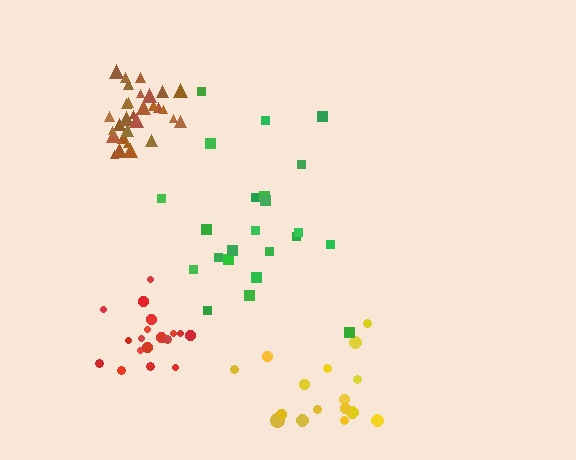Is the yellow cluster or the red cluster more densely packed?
Red.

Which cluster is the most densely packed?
Brown.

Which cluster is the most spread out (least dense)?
Green.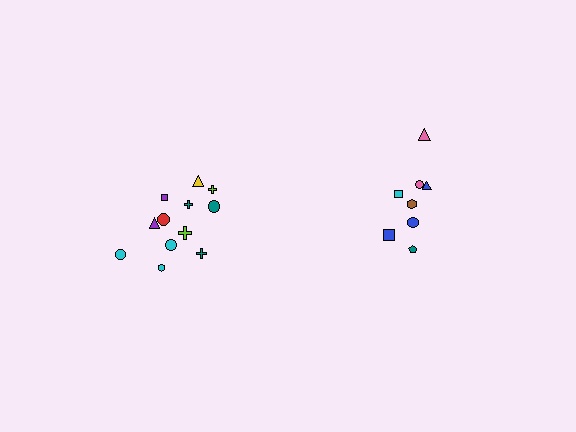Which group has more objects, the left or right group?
The left group.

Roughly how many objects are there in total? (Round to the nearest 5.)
Roughly 20 objects in total.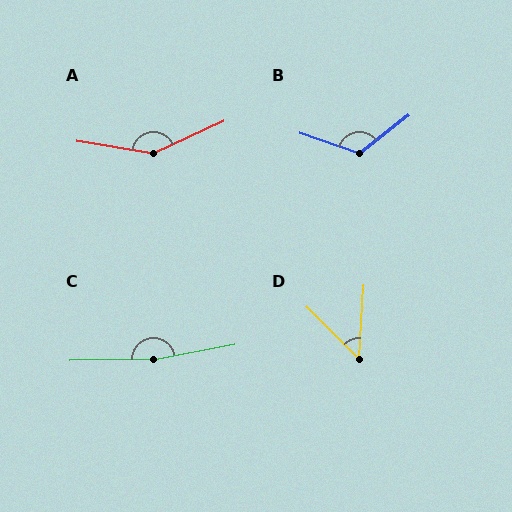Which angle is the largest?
C, at approximately 170 degrees.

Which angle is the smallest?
D, at approximately 49 degrees.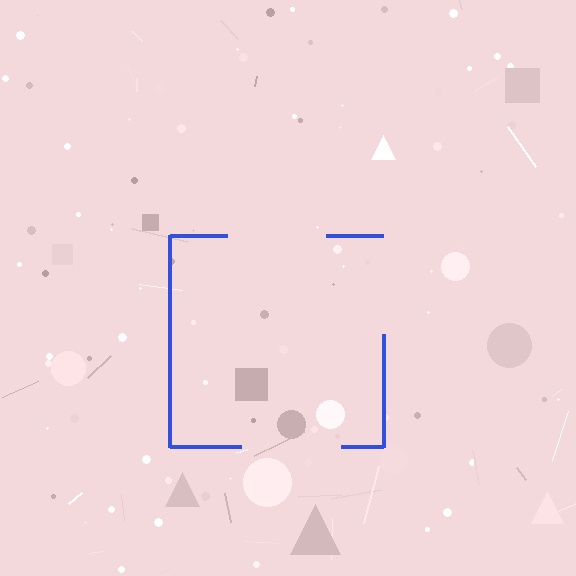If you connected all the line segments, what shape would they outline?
They would outline a square.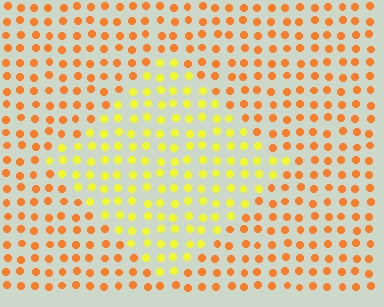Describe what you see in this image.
The image is filled with small orange elements in a uniform arrangement. A diamond-shaped region is visible where the elements are tinted to a slightly different hue, forming a subtle color boundary.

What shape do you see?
I see a diamond.